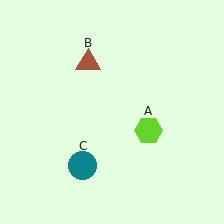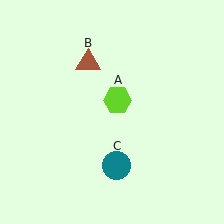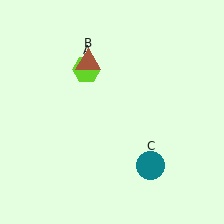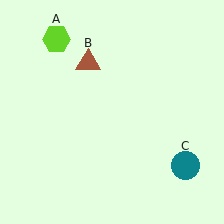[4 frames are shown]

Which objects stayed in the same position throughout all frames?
Brown triangle (object B) remained stationary.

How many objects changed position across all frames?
2 objects changed position: lime hexagon (object A), teal circle (object C).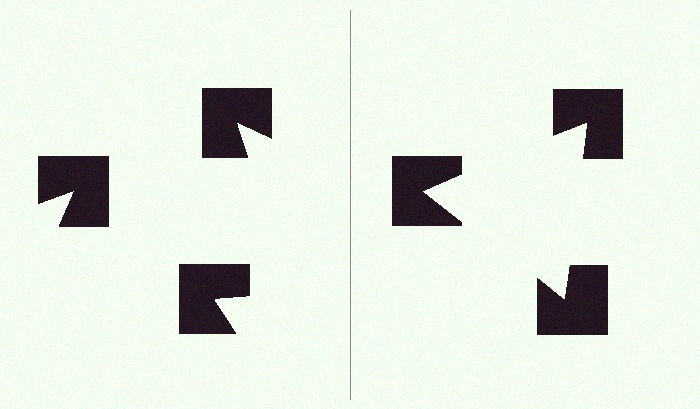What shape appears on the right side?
An illusory triangle.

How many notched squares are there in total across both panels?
6 — 3 on each side.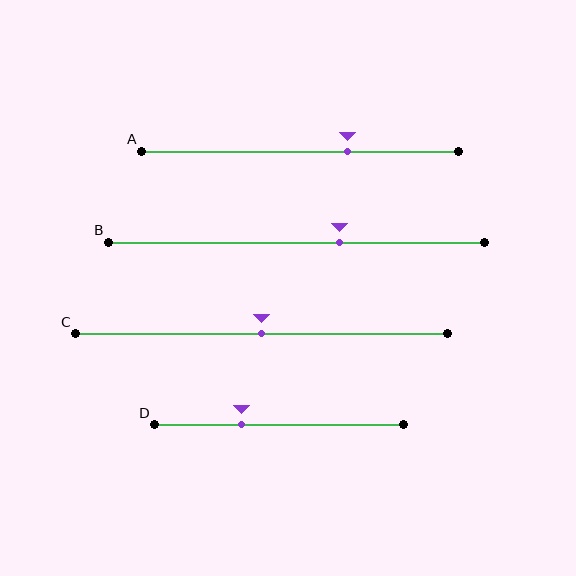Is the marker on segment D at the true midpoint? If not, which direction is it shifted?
No, the marker on segment D is shifted to the left by about 15% of the segment length.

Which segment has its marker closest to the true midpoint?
Segment C has its marker closest to the true midpoint.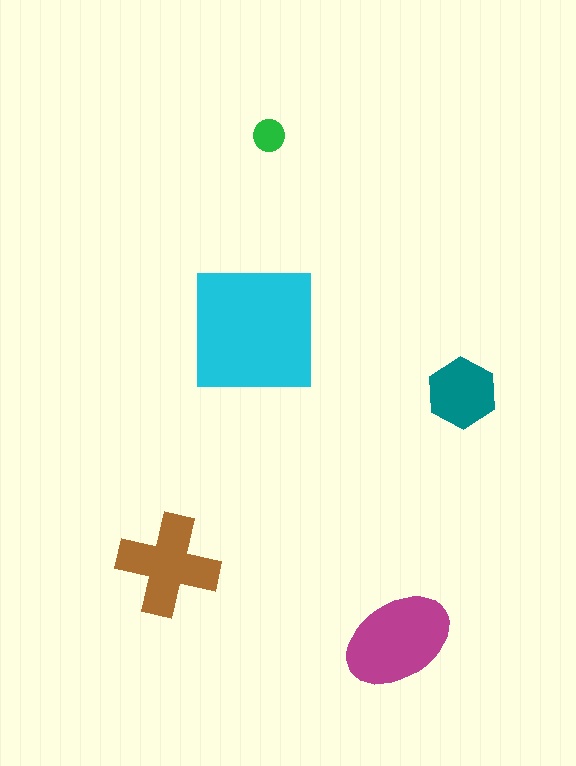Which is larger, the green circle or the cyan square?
The cyan square.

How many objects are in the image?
There are 5 objects in the image.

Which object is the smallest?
The green circle.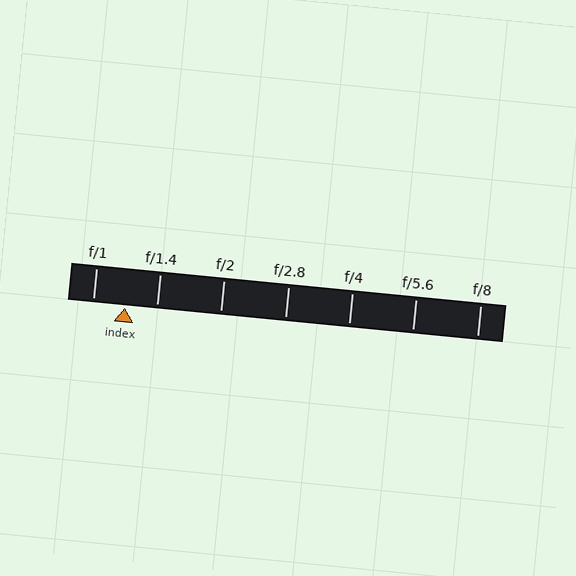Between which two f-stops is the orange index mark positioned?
The index mark is between f/1 and f/1.4.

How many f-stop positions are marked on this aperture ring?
There are 7 f-stop positions marked.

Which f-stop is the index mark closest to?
The index mark is closest to f/1.4.